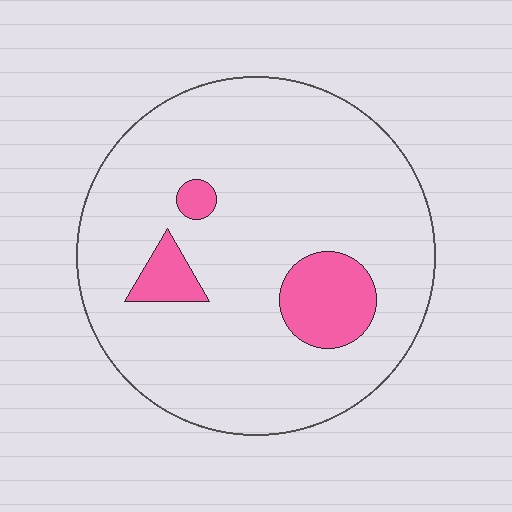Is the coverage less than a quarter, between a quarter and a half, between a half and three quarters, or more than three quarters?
Less than a quarter.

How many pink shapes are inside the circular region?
3.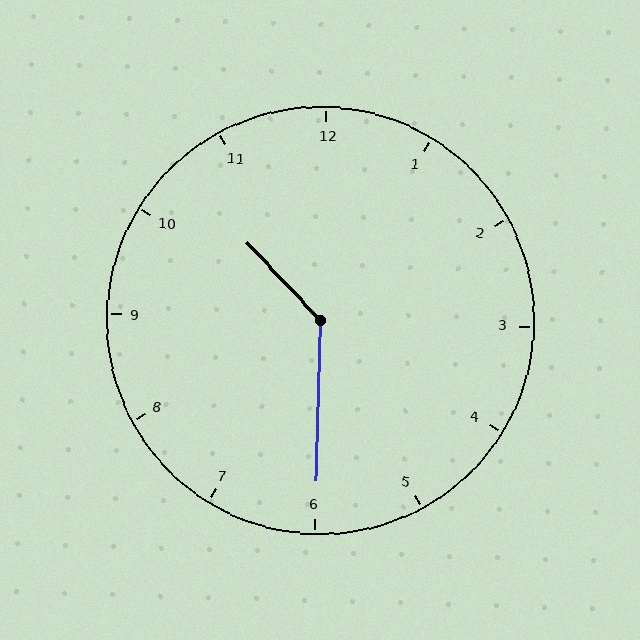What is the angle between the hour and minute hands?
Approximately 135 degrees.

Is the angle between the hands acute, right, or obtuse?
It is obtuse.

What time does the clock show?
10:30.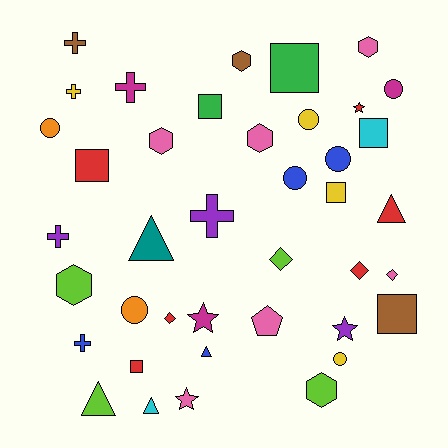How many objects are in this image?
There are 40 objects.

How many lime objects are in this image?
There are 4 lime objects.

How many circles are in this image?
There are 7 circles.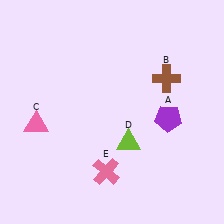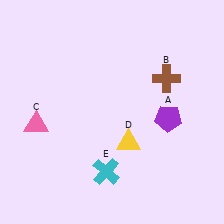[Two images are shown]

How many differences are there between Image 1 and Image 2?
There are 2 differences between the two images.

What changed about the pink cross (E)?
In Image 1, E is pink. In Image 2, it changed to cyan.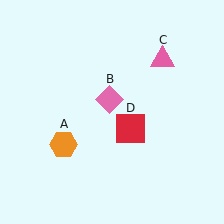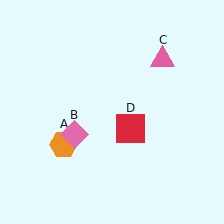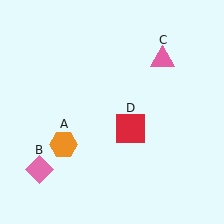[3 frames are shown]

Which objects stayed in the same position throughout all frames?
Orange hexagon (object A) and pink triangle (object C) and red square (object D) remained stationary.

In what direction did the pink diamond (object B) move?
The pink diamond (object B) moved down and to the left.